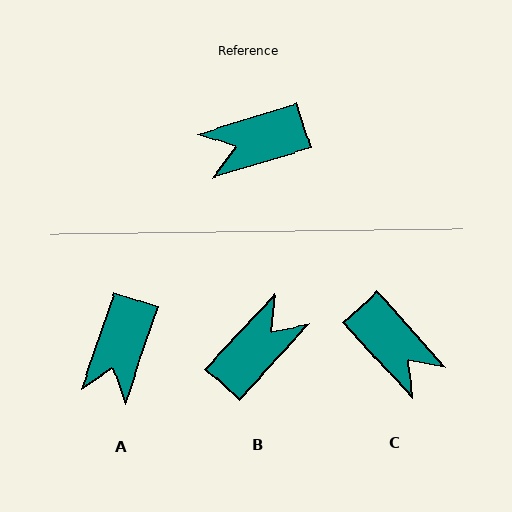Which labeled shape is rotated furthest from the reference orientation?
B, about 150 degrees away.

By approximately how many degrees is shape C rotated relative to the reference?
Approximately 115 degrees counter-clockwise.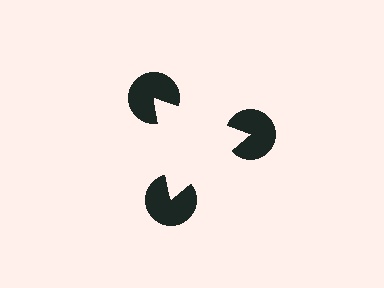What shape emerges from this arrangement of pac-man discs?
An illusory triangle — its edges are inferred from the aligned wedge cuts in the pac-man discs, not physically drawn.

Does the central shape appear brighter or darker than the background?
It typically appears slightly brighter than the background, even though no actual brightness change is drawn.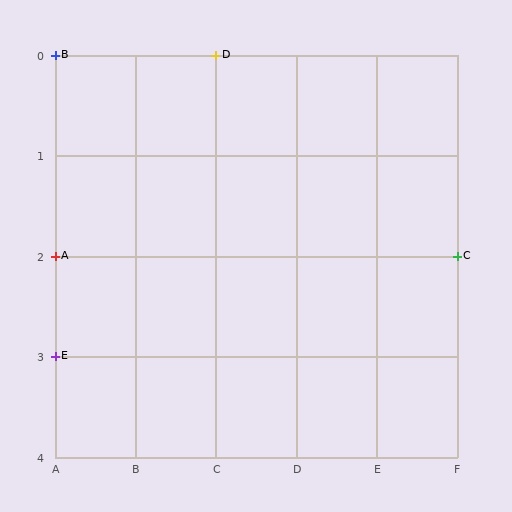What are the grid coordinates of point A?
Point A is at grid coordinates (A, 2).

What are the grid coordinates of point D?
Point D is at grid coordinates (C, 0).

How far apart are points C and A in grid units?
Points C and A are 5 columns apart.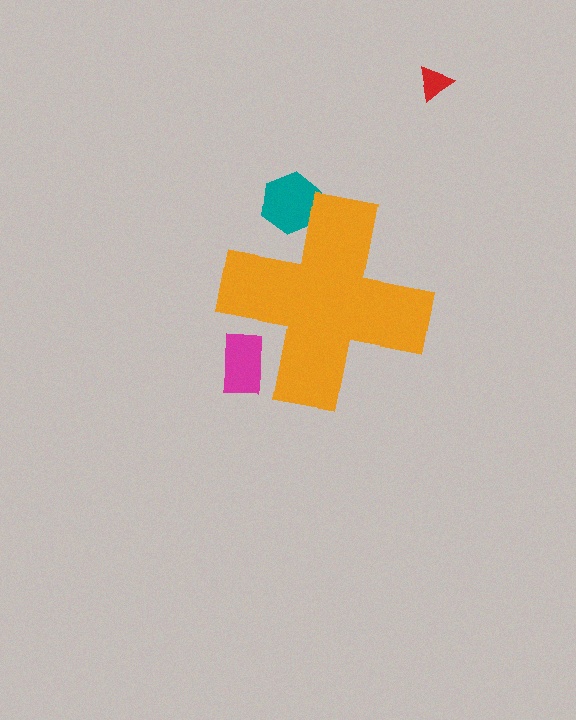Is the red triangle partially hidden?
No, the red triangle is fully visible.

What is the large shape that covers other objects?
An orange cross.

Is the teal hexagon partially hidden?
Yes, the teal hexagon is partially hidden behind the orange cross.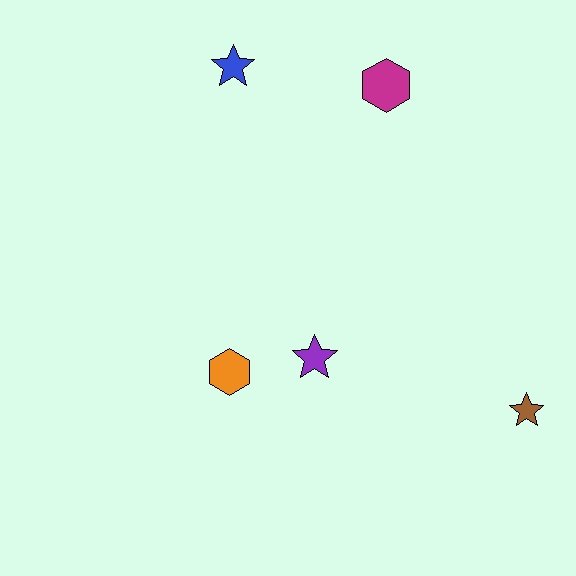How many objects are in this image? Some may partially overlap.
There are 5 objects.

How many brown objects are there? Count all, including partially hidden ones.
There is 1 brown object.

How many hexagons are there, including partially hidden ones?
There are 2 hexagons.